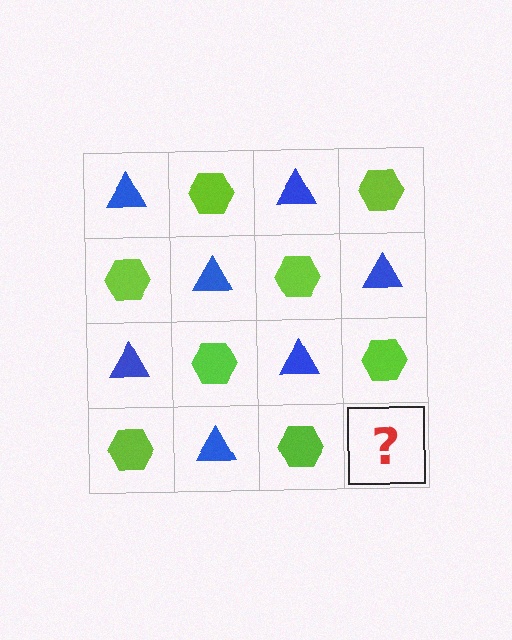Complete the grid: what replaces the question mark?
The question mark should be replaced with a blue triangle.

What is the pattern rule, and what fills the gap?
The rule is that it alternates blue triangle and lime hexagon in a checkerboard pattern. The gap should be filled with a blue triangle.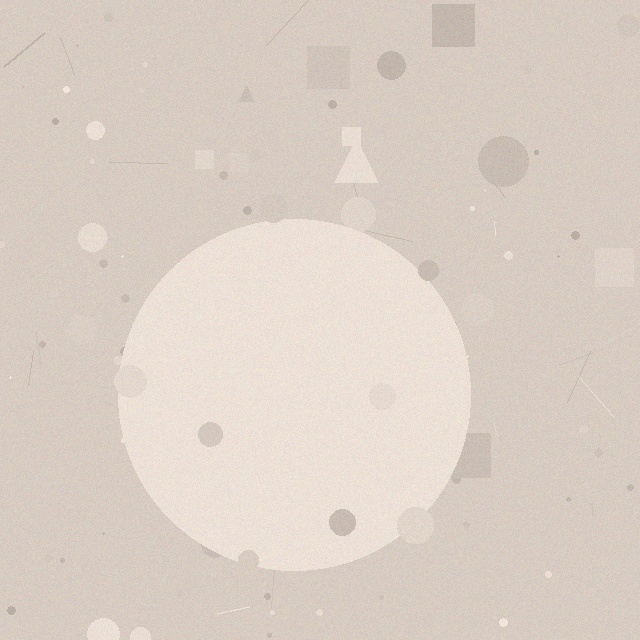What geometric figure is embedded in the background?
A circle is embedded in the background.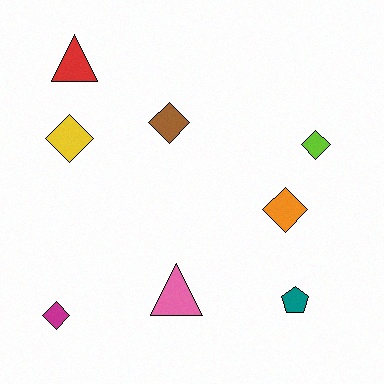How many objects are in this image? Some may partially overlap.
There are 8 objects.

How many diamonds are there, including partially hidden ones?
There are 5 diamonds.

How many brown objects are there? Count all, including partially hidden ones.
There is 1 brown object.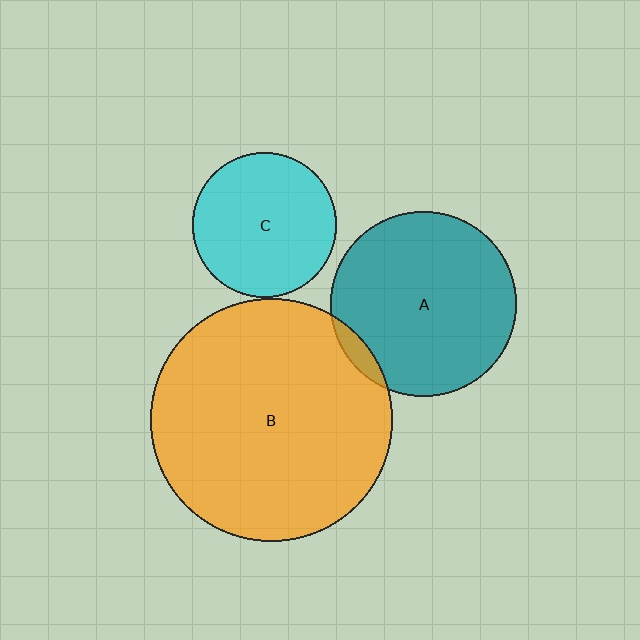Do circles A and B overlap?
Yes.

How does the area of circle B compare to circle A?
Approximately 1.7 times.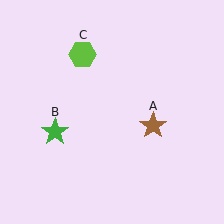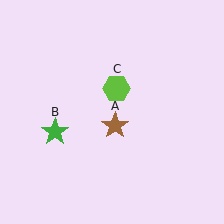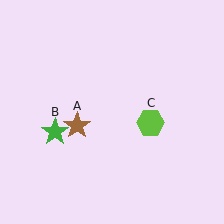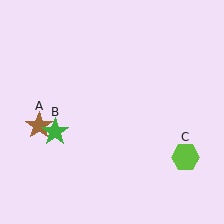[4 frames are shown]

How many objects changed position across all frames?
2 objects changed position: brown star (object A), lime hexagon (object C).